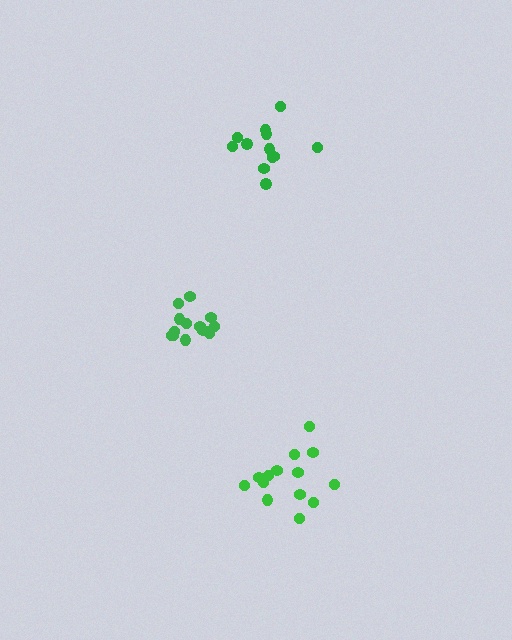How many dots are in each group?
Group 1: 14 dots, Group 2: 14 dots, Group 3: 12 dots (40 total).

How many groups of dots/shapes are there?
There are 3 groups.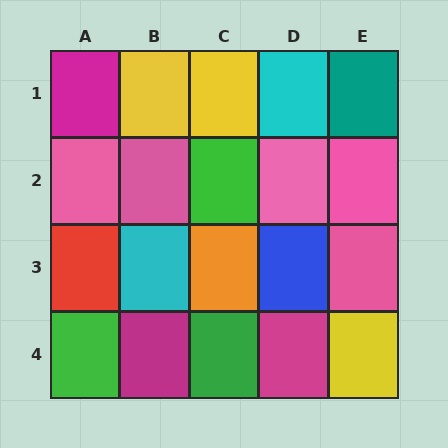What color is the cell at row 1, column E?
Teal.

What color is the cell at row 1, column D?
Cyan.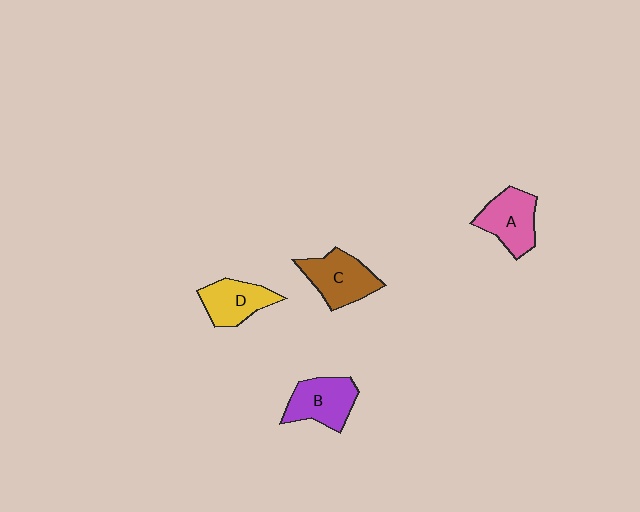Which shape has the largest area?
Shape C (brown).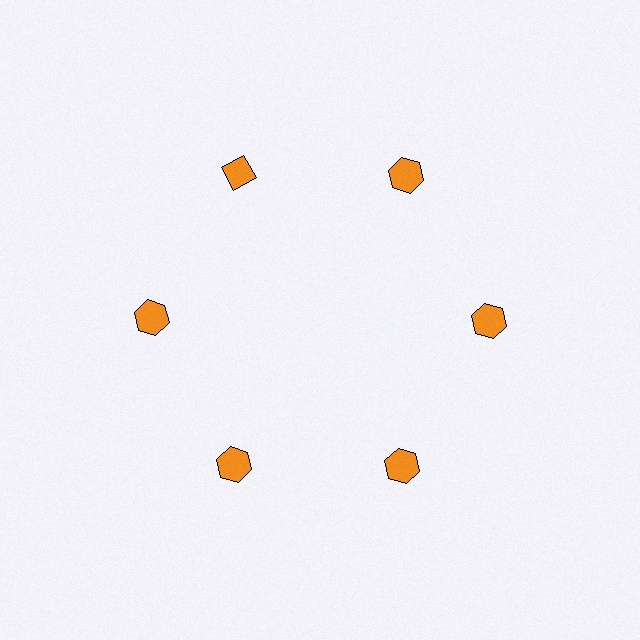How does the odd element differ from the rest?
It has a different shape: diamond instead of hexagon.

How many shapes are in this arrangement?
There are 6 shapes arranged in a ring pattern.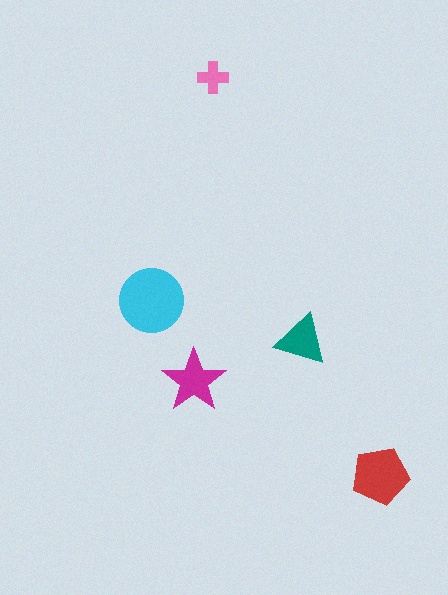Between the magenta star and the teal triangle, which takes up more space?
The magenta star.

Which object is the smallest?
The pink cross.